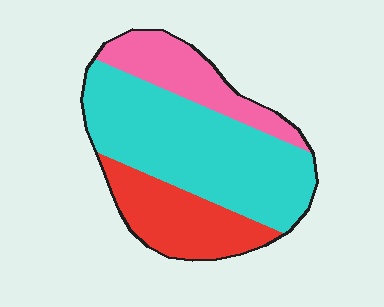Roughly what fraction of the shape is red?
Red covers 24% of the shape.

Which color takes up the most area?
Cyan, at roughly 55%.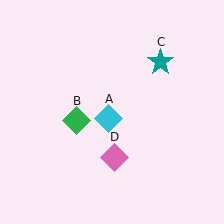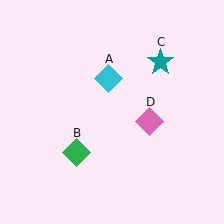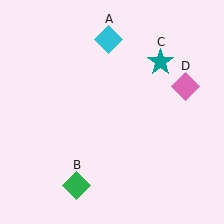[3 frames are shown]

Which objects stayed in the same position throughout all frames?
Teal star (object C) remained stationary.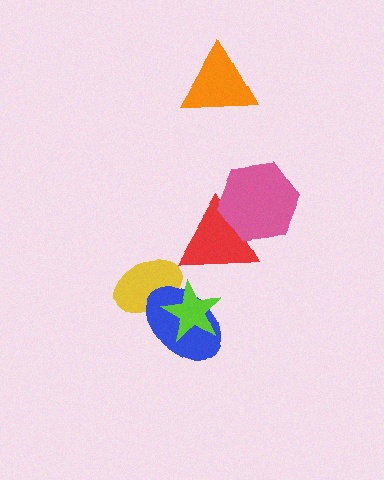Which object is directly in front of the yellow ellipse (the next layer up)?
The blue ellipse is directly in front of the yellow ellipse.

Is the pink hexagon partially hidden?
No, no other shape covers it.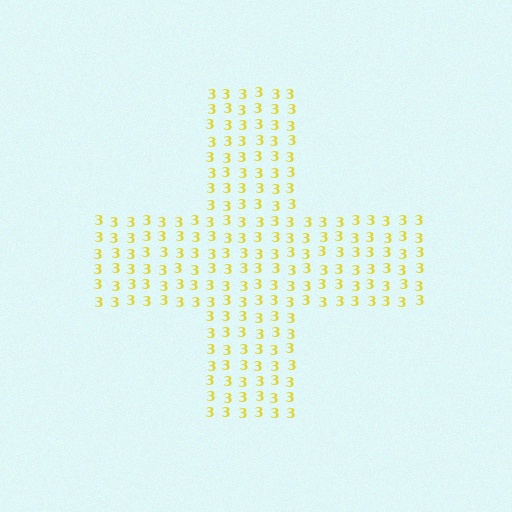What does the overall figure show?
The overall figure shows a cross.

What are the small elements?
The small elements are digit 3's.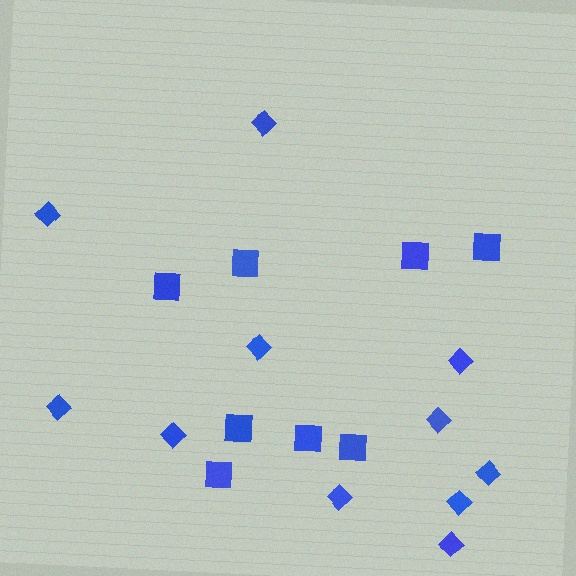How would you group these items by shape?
There are 2 groups: one group of diamonds (11) and one group of squares (8).